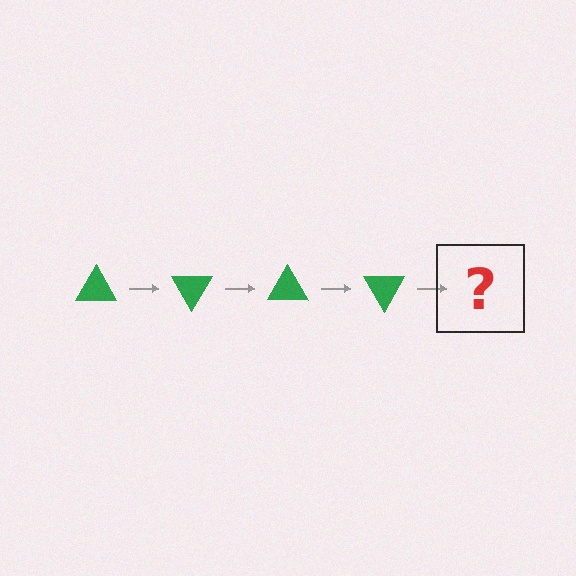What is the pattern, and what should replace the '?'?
The pattern is that the triangle rotates 60 degrees each step. The '?' should be a green triangle rotated 240 degrees.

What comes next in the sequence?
The next element should be a green triangle rotated 240 degrees.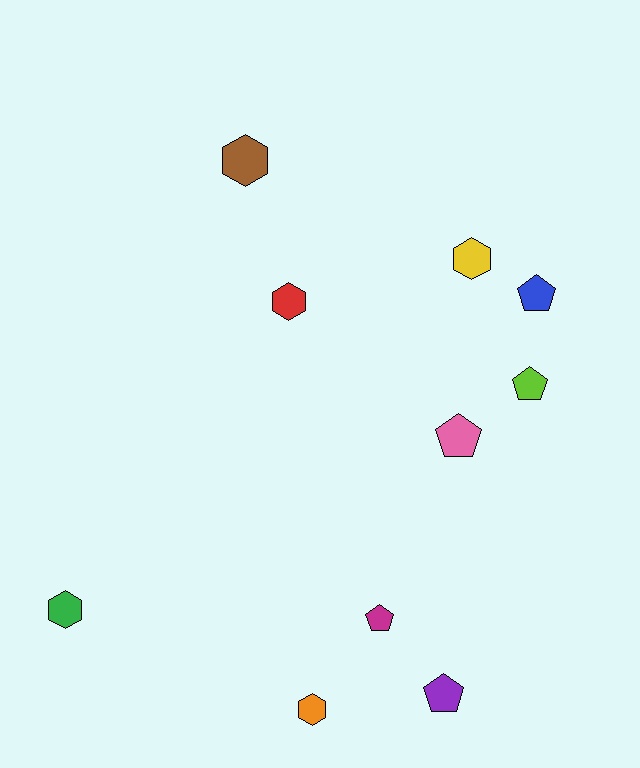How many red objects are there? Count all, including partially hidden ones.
There is 1 red object.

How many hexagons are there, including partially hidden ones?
There are 5 hexagons.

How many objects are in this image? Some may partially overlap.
There are 10 objects.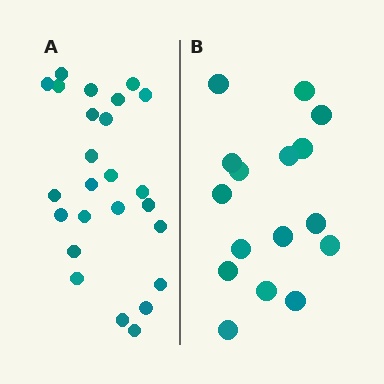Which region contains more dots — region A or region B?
Region A (the left region) has more dots.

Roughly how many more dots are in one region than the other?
Region A has roughly 8 or so more dots than region B.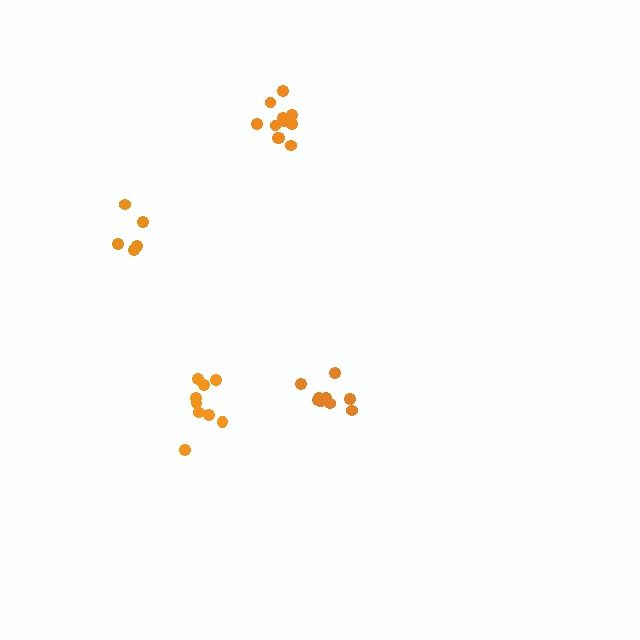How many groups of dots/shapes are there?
There are 4 groups.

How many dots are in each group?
Group 1: 11 dots, Group 2: 9 dots, Group 3: 9 dots, Group 4: 5 dots (34 total).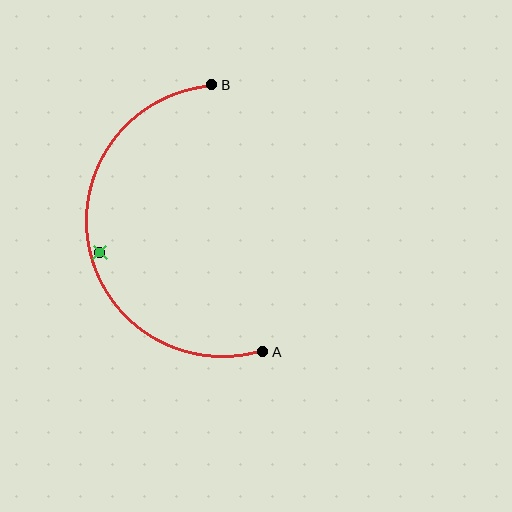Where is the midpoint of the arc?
The arc midpoint is the point on the curve farthest from the straight line joining A and B. It sits to the left of that line.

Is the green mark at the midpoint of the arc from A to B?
No — the green mark does not lie on the arc at all. It sits slightly inside the curve.